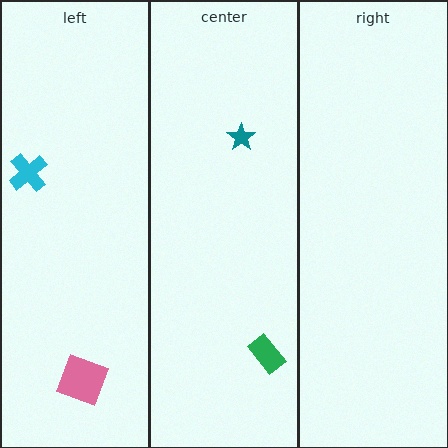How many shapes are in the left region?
2.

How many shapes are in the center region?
2.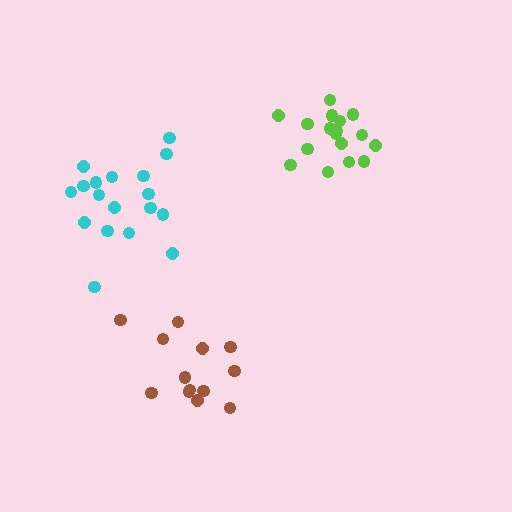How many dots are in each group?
Group 1: 13 dots, Group 2: 17 dots, Group 3: 18 dots (48 total).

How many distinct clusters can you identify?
There are 3 distinct clusters.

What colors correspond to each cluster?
The clusters are colored: brown, lime, cyan.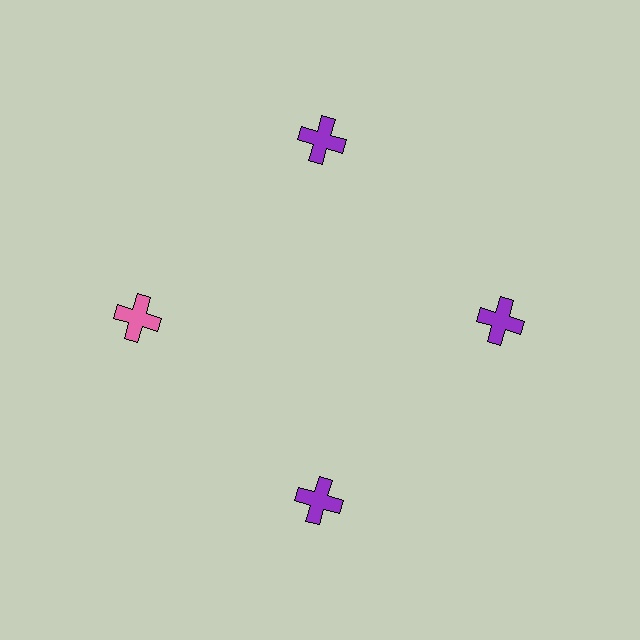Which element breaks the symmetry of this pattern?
The pink cross at roughly the 9 o'clock position breaks the symmetry. All other shapes are purple crosses.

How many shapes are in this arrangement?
There are 4 shapes arranged in a ring pattern.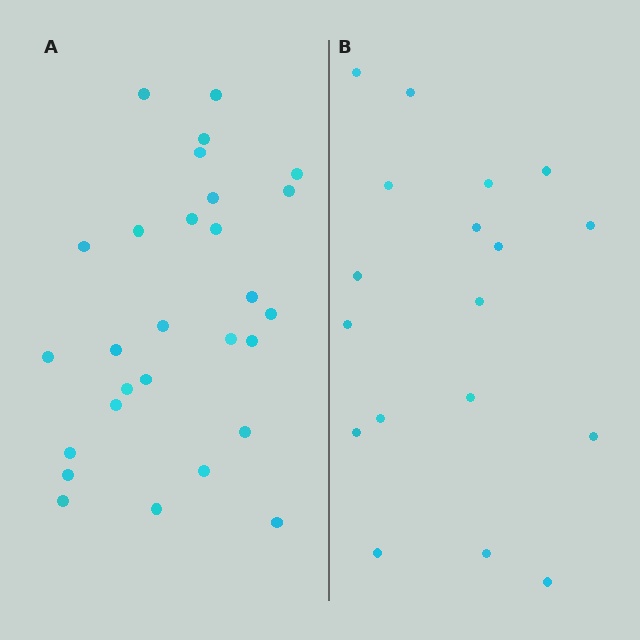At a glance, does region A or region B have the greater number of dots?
Region A (the left region) has more dots.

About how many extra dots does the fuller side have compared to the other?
Region A has roughly 10 or so more dots than region B.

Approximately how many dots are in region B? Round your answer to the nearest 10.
About 20 dots. (The exact count is 18, which rounds to 20.)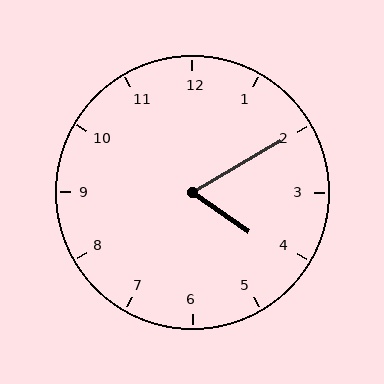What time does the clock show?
4:10.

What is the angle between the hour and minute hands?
Approximately 65 degrees.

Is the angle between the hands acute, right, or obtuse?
It is acute.